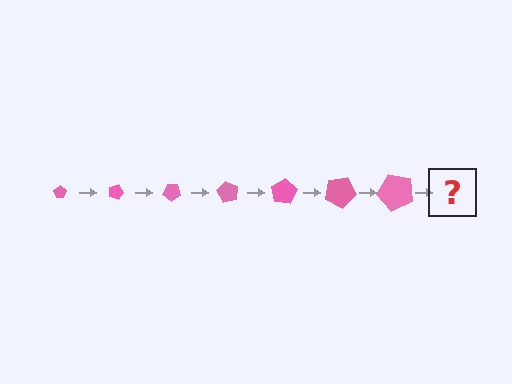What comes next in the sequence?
The next element should be a pentagon, larger than the previous one and rotated 140 degrees from the start.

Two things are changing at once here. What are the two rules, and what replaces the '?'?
The two rules are that the pentagon grows larger each step and it rotates 20 degrees each step. The '?' should be a pentagon, larger than the previous one and rotated 140 degrees from the start.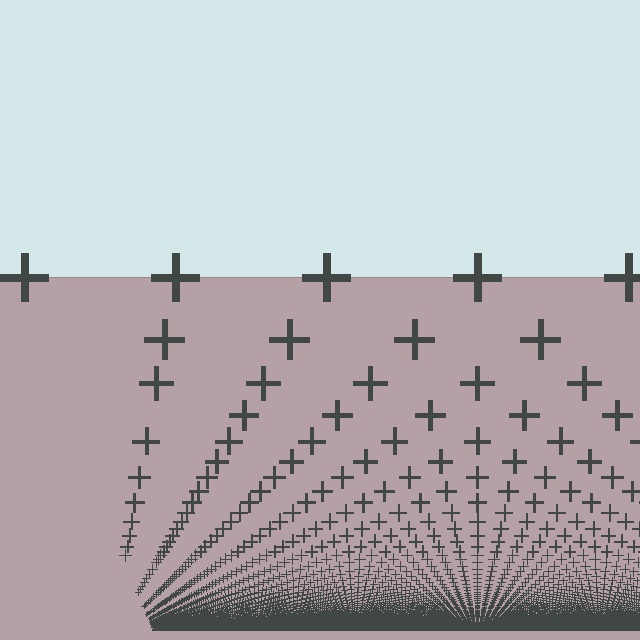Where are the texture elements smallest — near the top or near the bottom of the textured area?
Near the bottom.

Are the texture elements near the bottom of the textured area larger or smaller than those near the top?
Smaller. The gradient is inverted — elements near the bottom are smaller and denser.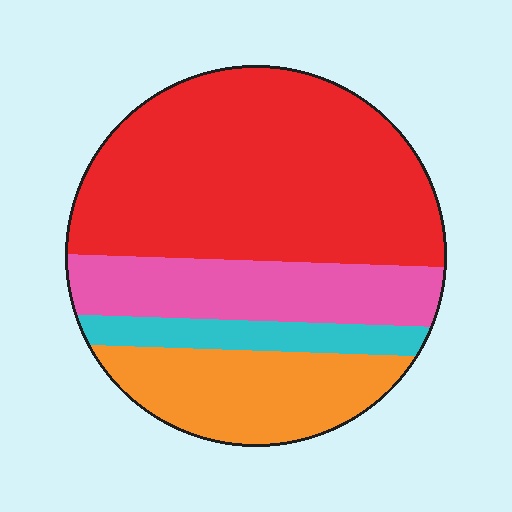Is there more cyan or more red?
Red.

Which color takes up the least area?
Cyan, at roughly 10%.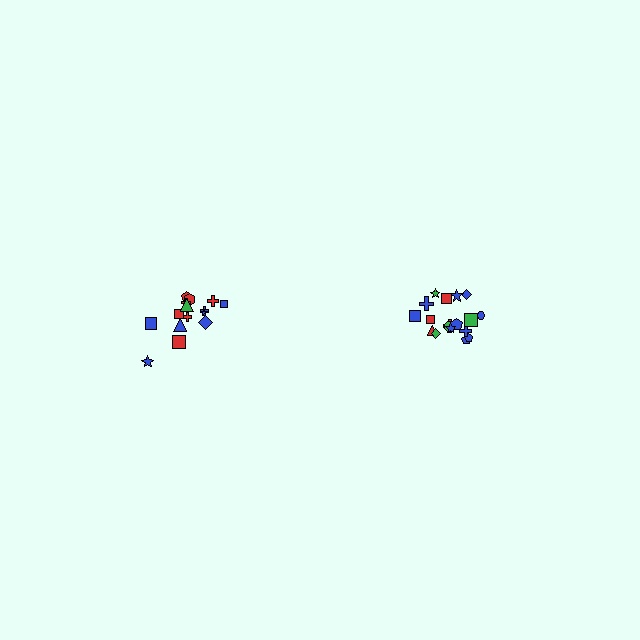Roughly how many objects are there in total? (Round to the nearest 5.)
Roughly 35 objects in total.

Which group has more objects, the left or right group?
The right group.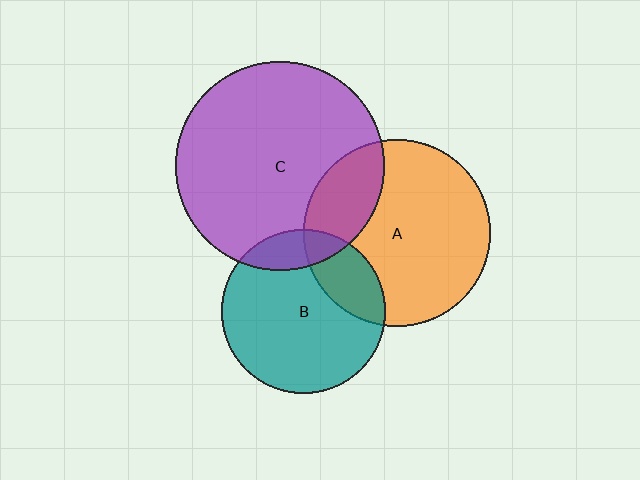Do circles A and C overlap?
Yes.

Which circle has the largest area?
Circle C (purple).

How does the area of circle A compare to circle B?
Approximately 1.3 times.